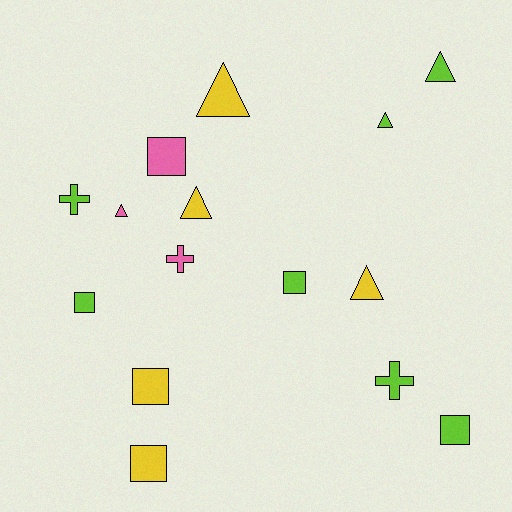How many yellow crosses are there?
There are no yellow crosses.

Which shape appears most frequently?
Square, with 6 objects.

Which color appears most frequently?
Lime, with 7 objects.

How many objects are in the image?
There are 15 objects.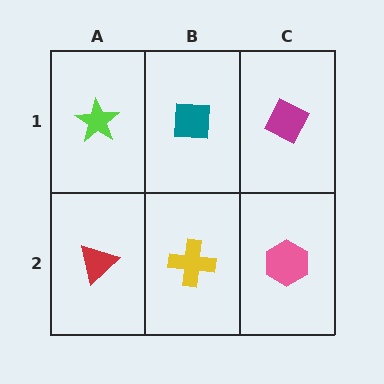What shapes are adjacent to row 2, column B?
A teal square (row 1, column B), a red triangle (row 2, column A), a pink hexagon (row 2, column C).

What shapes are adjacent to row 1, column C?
A pink hexagon (row 2, column C), a teal square (row 1, column B).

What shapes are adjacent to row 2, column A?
A lime star (row 1, column A), a yellow cross (row 2, column B).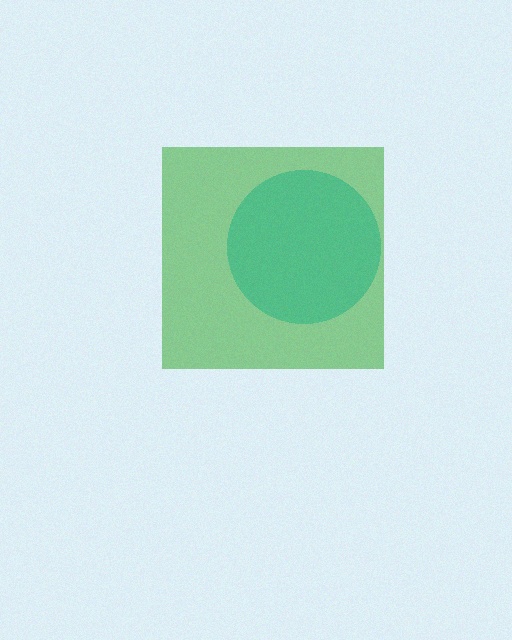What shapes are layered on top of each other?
The layered shapes are: a cyan circle, a green square.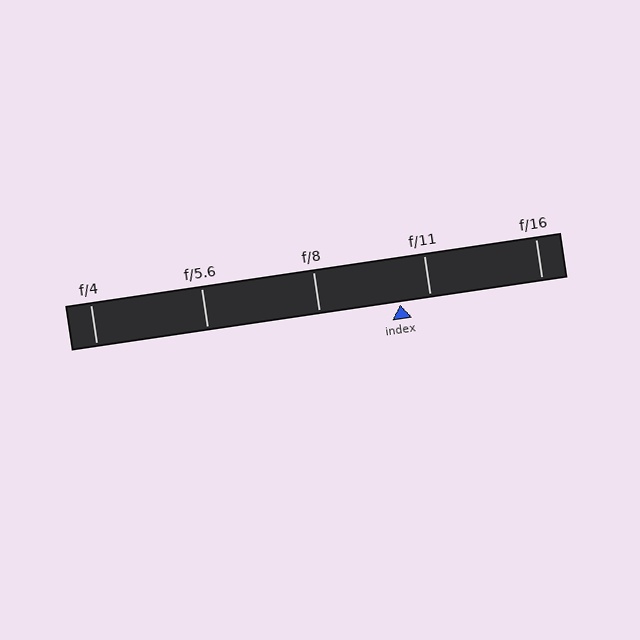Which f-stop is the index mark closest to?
The index mark is closest to f/11.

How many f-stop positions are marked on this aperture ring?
There are 5 f-stop positions marked.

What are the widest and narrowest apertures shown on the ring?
The widest aperture shown is f/4 and the narrowest is f/16.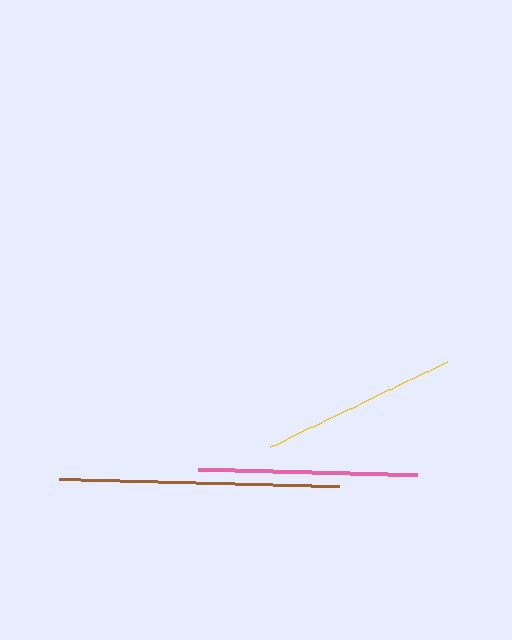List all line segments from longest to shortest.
From longest to shortest: brown, pink, yellow.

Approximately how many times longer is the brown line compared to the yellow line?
The brown line is approximately 1.4 times the length of the yellow line.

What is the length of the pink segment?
The pink segment is approximately 219 pixels long.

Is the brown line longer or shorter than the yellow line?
The brown line is longer than the yellow line.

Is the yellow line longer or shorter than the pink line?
The pink line is longer than the yellow line.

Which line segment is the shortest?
The yellow line is the shortest at approximately 197 pixels.